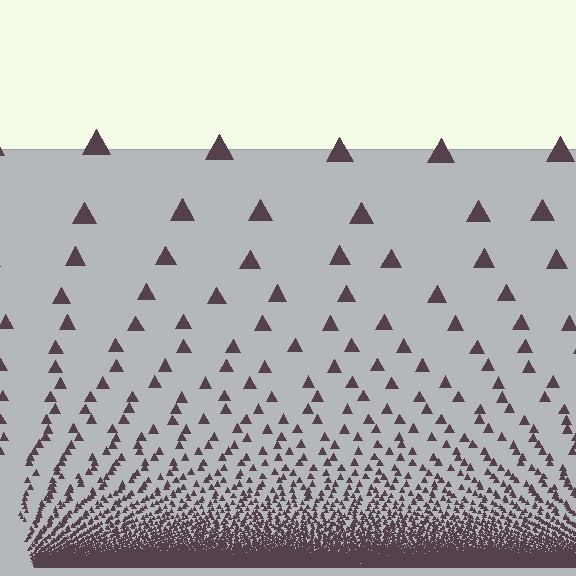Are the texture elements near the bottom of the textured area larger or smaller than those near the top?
Smaller. The gradient is inverted — elements near the bottom are smaller and denser.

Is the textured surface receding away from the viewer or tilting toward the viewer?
The surface appears to tilt toward the viewer. Texture elements get larger and sparser toward the top.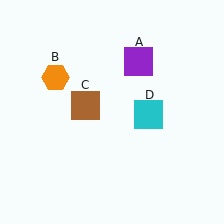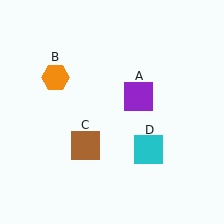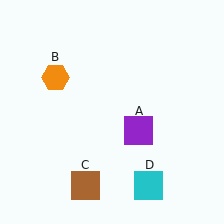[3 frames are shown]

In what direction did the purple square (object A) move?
The purple square (object A) moved down.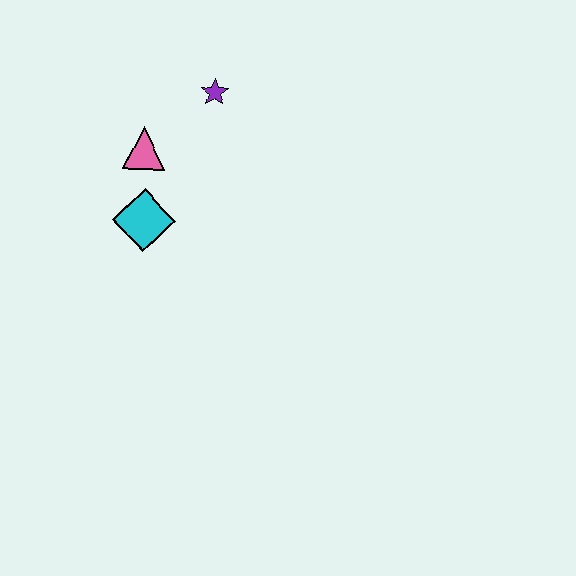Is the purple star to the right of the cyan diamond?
Yes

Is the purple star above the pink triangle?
Yes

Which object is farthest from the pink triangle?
The purple star is farthest from the pink triangle.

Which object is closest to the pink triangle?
The cyan diamond is closest to the pink triangle.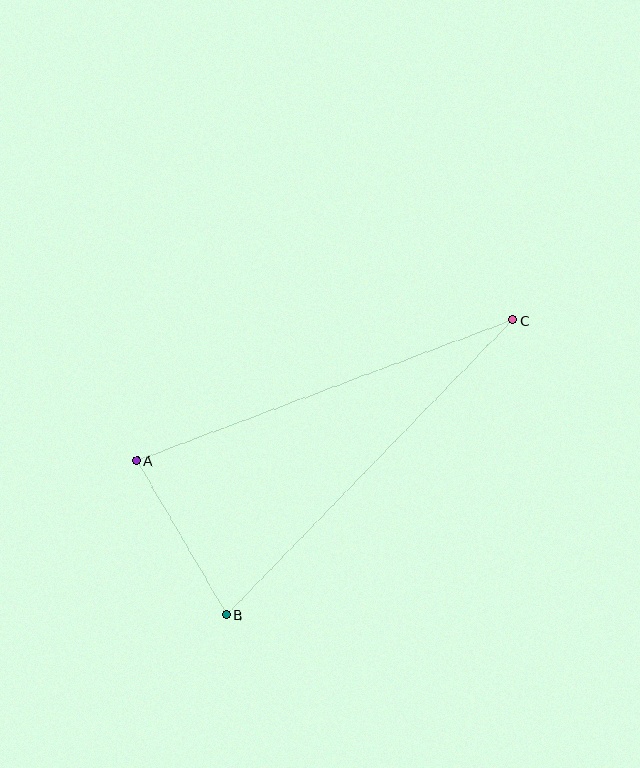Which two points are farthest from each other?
Points B and C are farthest from each other.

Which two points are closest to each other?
Points A and B are closest to each other.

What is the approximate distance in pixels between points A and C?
The distance between A and C is approximately 402 pixels.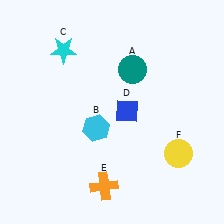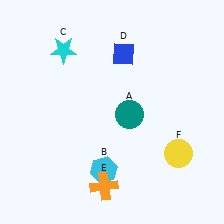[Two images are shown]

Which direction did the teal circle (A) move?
The teal circle (A) moved down.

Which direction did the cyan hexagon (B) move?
The cyan hexagon (B) moved down.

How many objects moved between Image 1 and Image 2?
3 objects moved between the two images.